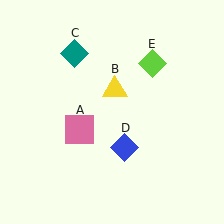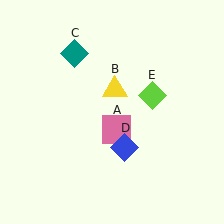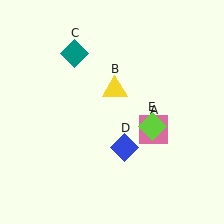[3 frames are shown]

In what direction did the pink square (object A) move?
The pink square (object A) moved right.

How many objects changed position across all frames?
2 objects changed position: pink square (object A), lime diamond (object E).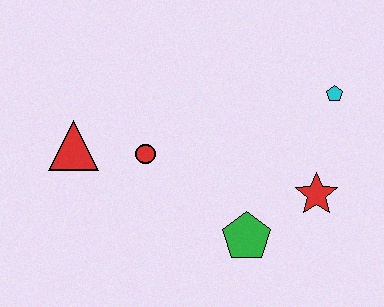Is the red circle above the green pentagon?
Yes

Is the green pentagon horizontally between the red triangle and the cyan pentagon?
Yes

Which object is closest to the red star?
The green pentagon is closest to the red star.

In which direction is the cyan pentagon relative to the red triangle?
The cyan pentagon is to the right of the red triangle.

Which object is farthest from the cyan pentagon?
The red triangle is farthest from the cyan pentagon.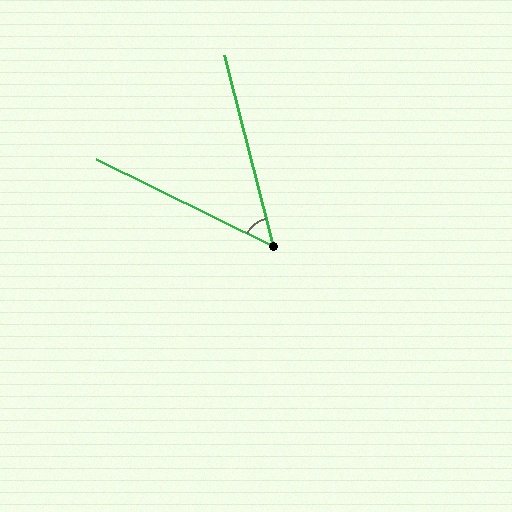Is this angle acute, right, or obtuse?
It is acute.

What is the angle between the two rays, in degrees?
Approximately 50 degrees.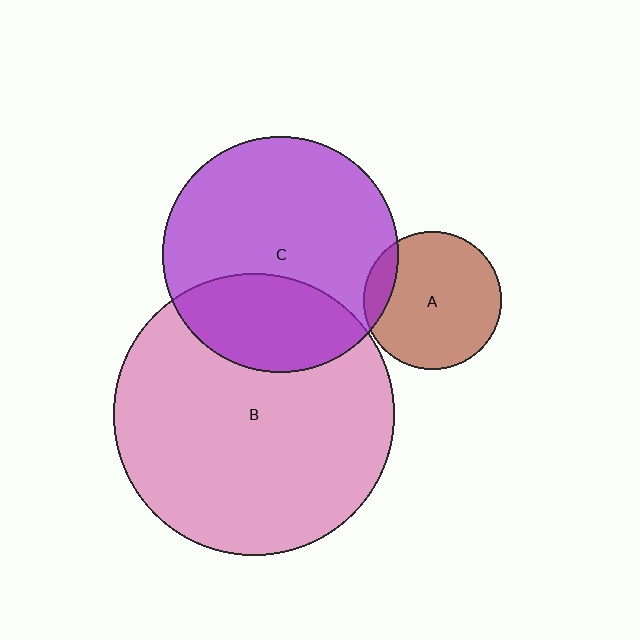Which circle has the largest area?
Circle B (pink).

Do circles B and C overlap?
Yes.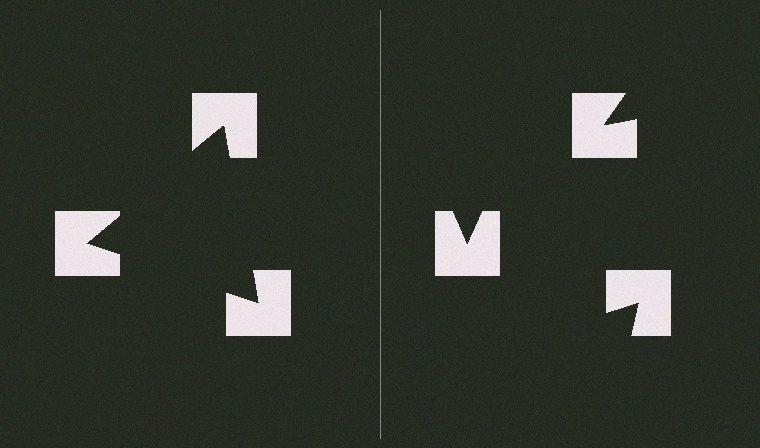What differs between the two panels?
The notched squares are positioned identically on both sides; only the wedge orientations differ. On the left they align to a triangle; on the right they are misaligned.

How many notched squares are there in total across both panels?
6 — 3 on each side.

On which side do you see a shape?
An illusory triangle appears on the left side. On the right side the wedge cuts are rotated, so no coherent shape forms.